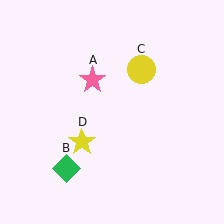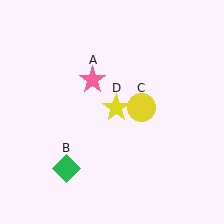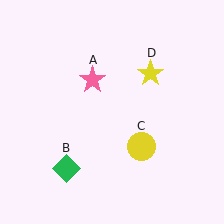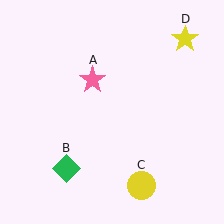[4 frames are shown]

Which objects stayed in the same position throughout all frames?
Pink star (object A) and green diamond (object B) remained stationary.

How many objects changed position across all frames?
2 objects changed position: yellow circle (object C), yellow star (object D).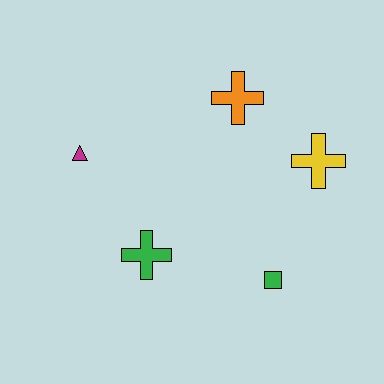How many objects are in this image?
There are 5 objects.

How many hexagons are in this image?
There are no hexagons.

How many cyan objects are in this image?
There are no cyan objects.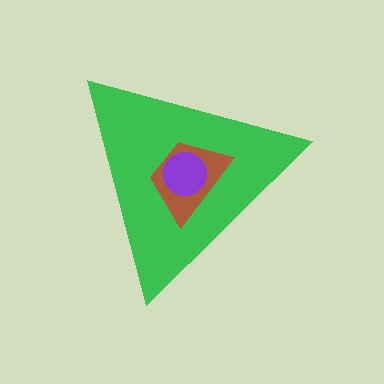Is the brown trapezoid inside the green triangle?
Yes.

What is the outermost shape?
The green triangle.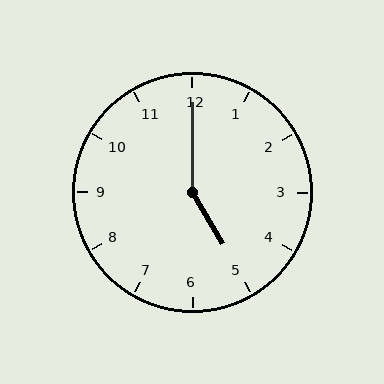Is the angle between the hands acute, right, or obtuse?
It is obtuse.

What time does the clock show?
5:00.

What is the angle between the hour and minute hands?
Approximately 150 degrees.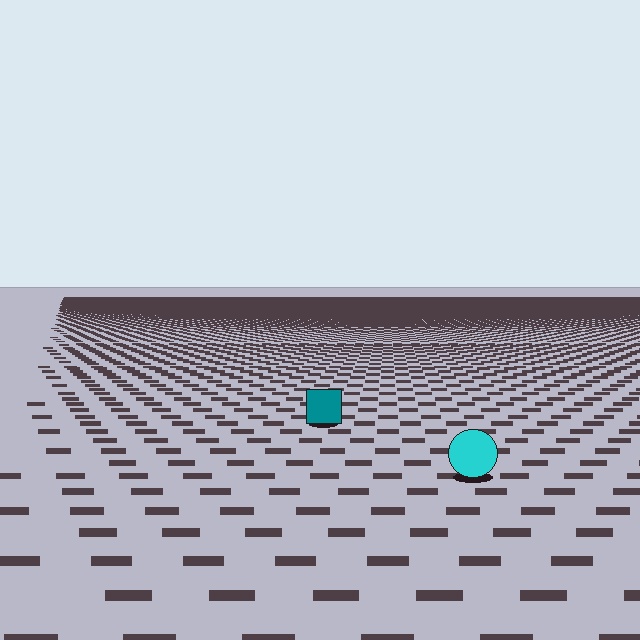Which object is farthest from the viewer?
The teal square is farthest from the viewer. It appears smaller and the ground texture around it is denser.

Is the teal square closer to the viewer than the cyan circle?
No. The cyan circle is closer — you can tell from the texture gradient: the ground texture is coarser near it.